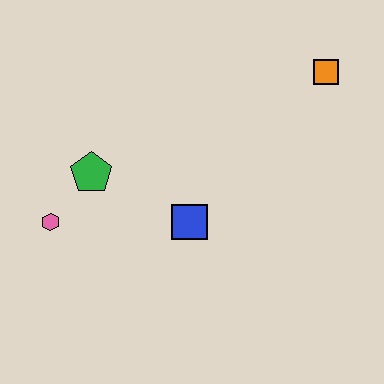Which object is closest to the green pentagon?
The pink hexagon is closest to the green pentagon.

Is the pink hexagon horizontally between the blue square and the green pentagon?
No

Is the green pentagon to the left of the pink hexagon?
No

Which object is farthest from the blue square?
The orange square is farthest from the blue square.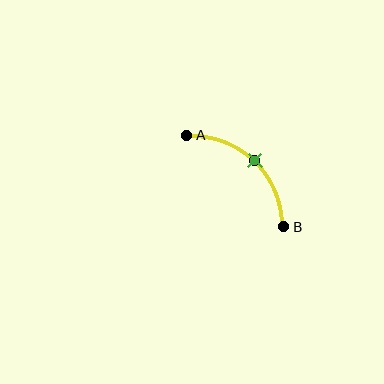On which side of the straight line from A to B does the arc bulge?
The arc bulges above and to the right of the straight line connecting A and B.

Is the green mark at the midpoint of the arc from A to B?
Yes. The green mark lies on the arc at equal arc-length from both A and B — it is the arc midpoint.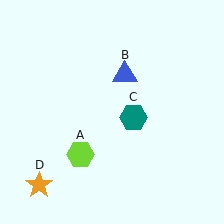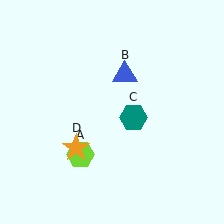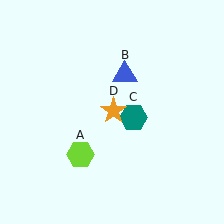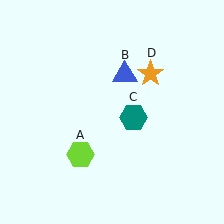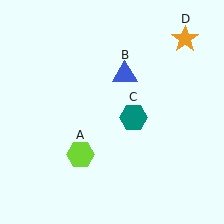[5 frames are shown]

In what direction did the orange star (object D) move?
The orange star (object D) moved up and to the right.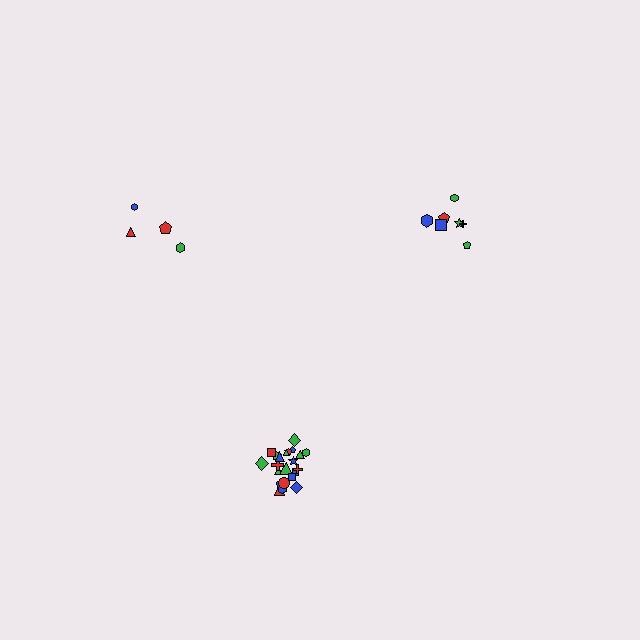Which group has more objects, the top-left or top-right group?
The top-right group.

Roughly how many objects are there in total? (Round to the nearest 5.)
Roughly 35 objects in total.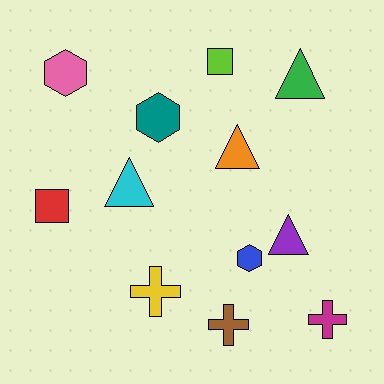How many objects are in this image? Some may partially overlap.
There are 12 objects.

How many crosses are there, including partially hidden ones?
There are 3 crosses.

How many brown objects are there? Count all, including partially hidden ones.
There is 1 brown object.